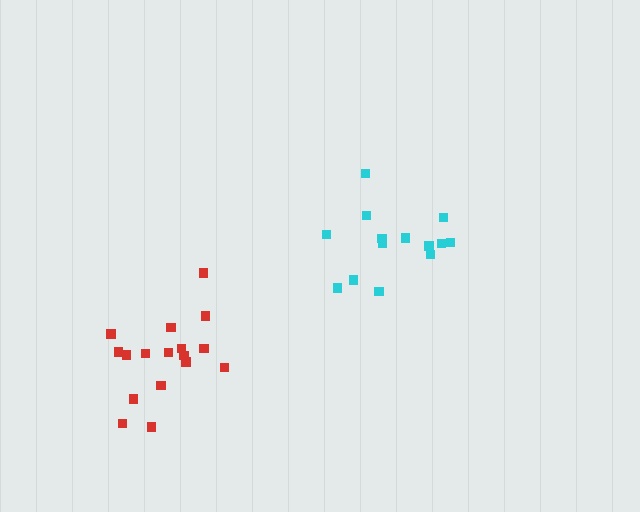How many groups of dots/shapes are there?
There are 2 groups.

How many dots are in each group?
Group 1: 14 dots, Group 2: 17 dots (31 total).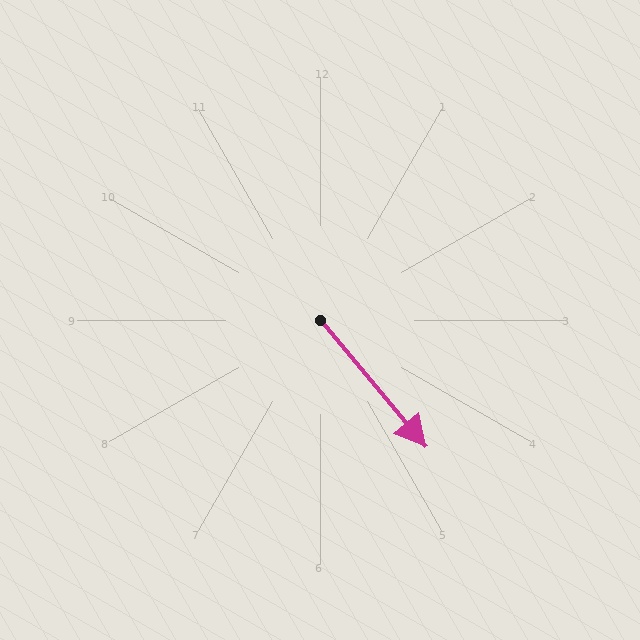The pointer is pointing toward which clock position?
Roughly 5 o'clock.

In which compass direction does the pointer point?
Southeast.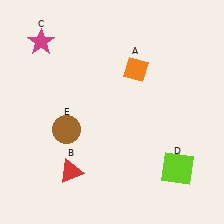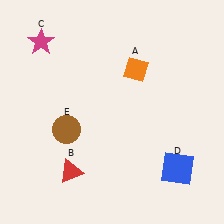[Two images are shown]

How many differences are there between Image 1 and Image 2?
There is 1 difference between the two images.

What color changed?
The square (D) changed from lime in Image 1 to blue in Image 2.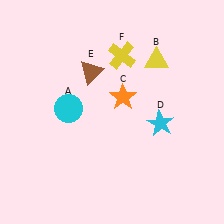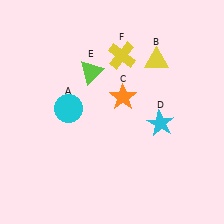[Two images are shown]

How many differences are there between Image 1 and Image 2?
There is 1 difference between the two images.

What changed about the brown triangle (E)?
In Image 1, E is brown. In Image 2, it changed to lime.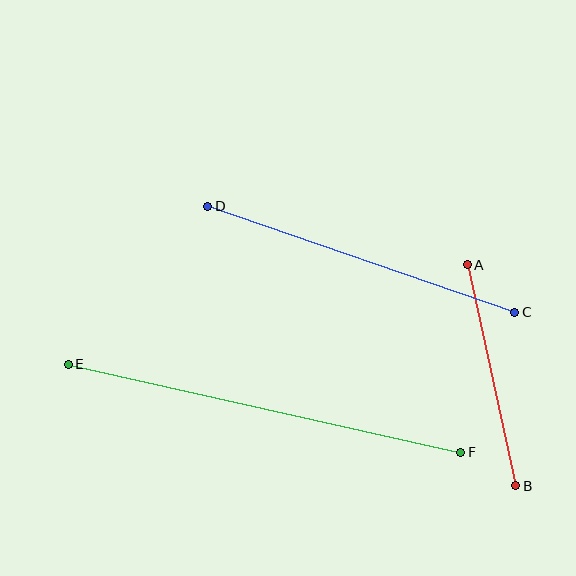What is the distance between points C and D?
The distance is approximately 325 pixels.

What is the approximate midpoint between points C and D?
The midpoint is at approximately (361, 259) pixels.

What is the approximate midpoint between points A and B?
The midpoint is at approximately (492, 375) pixels.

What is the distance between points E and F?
The distance is approximately 402 pixels.